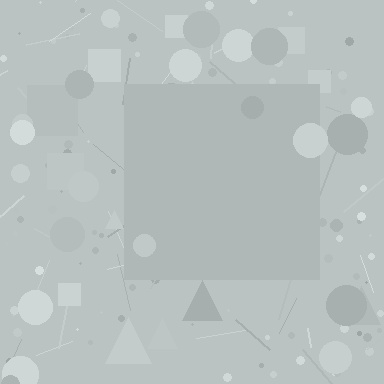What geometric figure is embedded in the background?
A square is embedded in the background.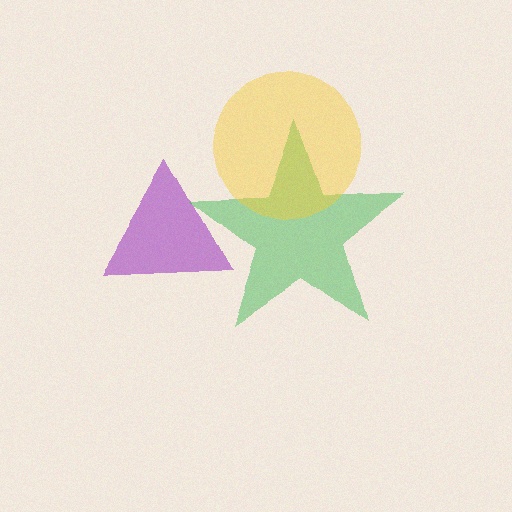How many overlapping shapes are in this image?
There are 3 overlapping shapes in the image.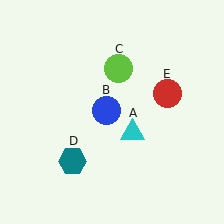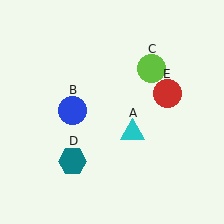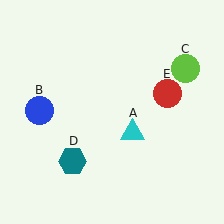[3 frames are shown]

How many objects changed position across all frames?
2 objects changed position: blue circle (object B), lime circle (object C).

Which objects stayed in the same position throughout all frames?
Cyan triangle (object A) and teal hexagon (object D) and red circle (object E) remained stationary.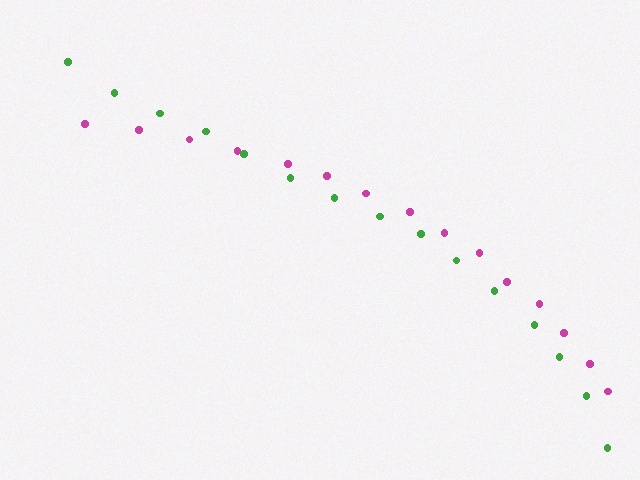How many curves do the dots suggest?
There are 2 distinct paths.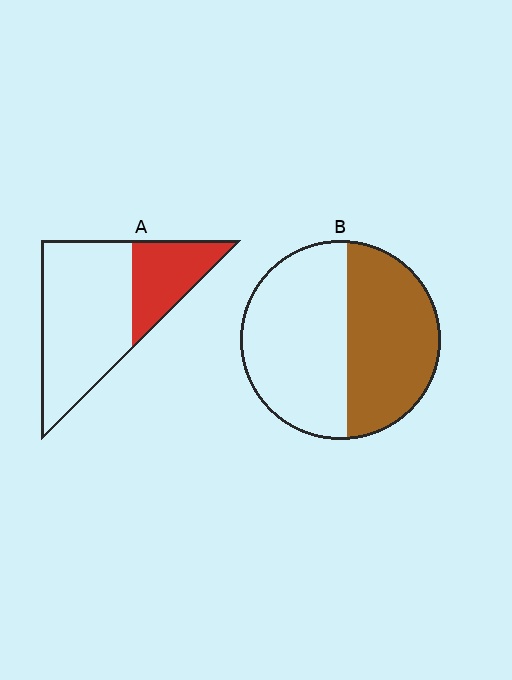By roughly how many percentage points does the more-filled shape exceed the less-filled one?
By roughly 15 percentage points (B over A).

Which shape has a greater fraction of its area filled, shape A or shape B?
Shape B.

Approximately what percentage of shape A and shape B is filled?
A is approximately 30% and B is approximately 45%.